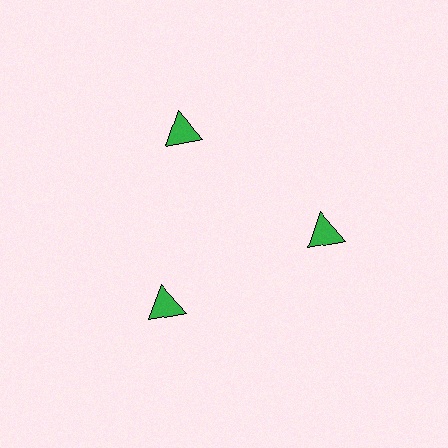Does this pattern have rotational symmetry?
Yes, this pattern has 3-fold rotational symmetry. It looks the same after rotating 120 degrees around the center.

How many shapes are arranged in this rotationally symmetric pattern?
There are 3 shapes, arranged in 3 groups of 1.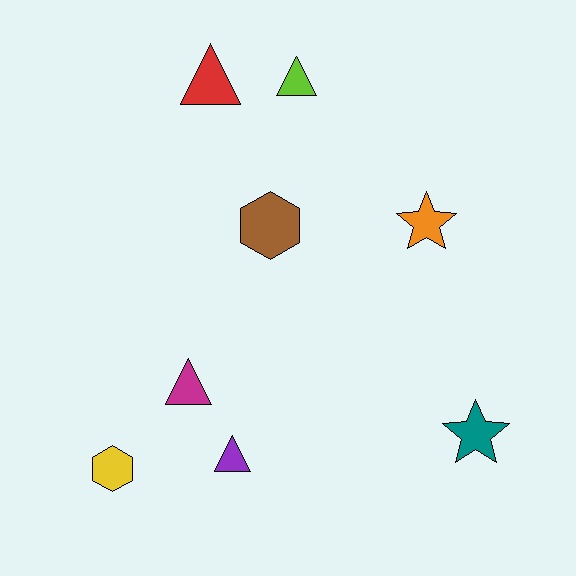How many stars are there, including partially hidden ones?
There are 2 stars.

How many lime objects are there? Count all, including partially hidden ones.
There is 1 lime object.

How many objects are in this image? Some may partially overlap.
There are 8 objects.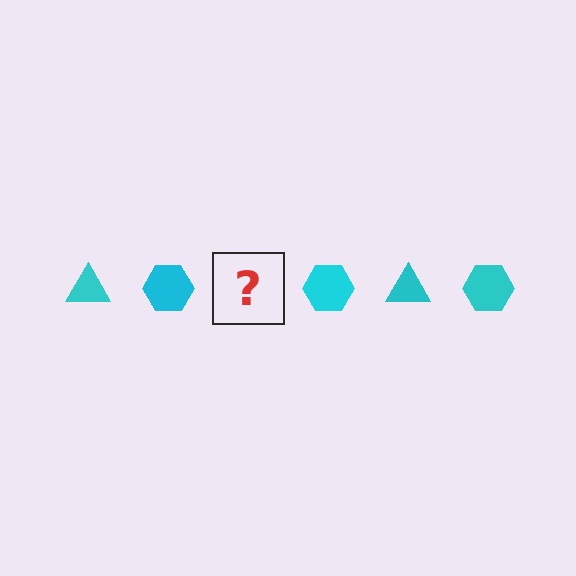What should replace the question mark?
The question mark should be replaced with a cyan triangle.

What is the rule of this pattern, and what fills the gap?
The rule is that the pattern cycles through triangle, hexagon shapes in cyan. The gap should be filled with a cyan triangle.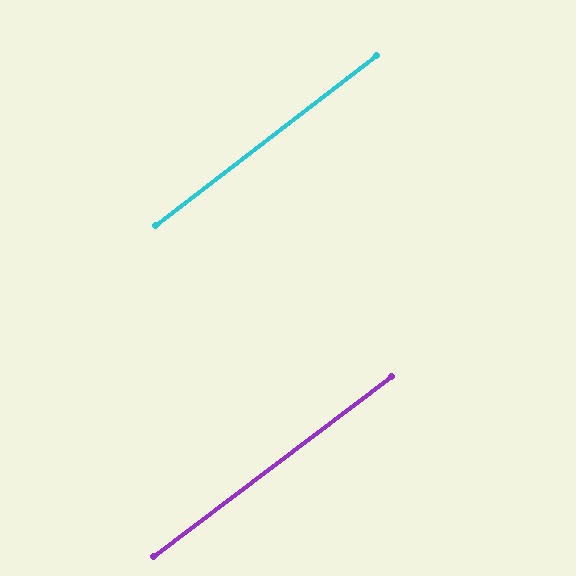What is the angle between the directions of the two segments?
Approximately 1 degree.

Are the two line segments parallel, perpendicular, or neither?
Parallel — their directions differ by only 0.5°.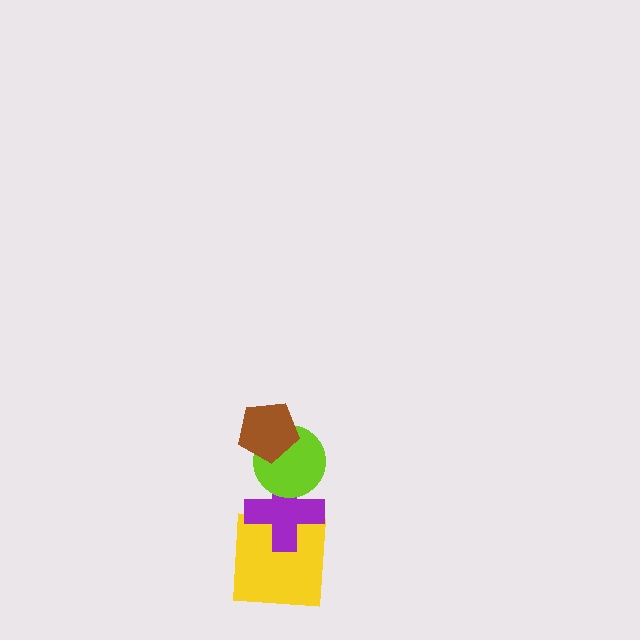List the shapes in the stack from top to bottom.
From top to bottom: the brown pentagon, the lime circle, the purple cross, the yellow square.